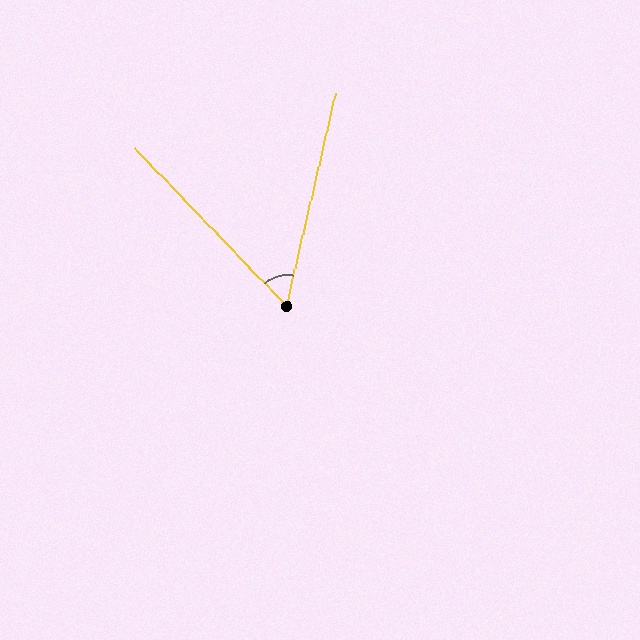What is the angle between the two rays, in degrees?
Approximately 57 degrees.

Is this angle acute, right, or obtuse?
It is acute.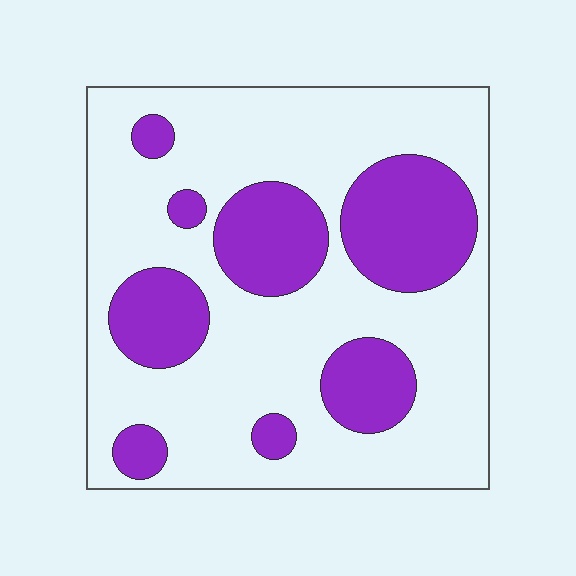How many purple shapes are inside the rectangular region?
8.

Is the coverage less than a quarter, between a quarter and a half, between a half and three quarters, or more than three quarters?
Between a quarter and a half.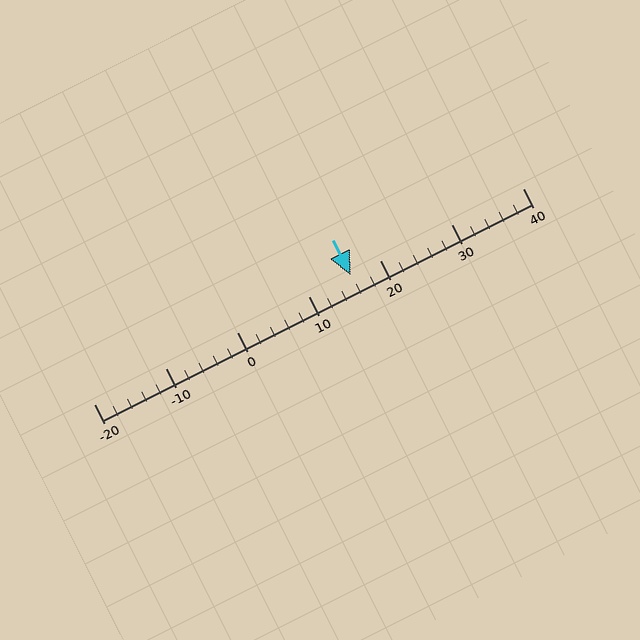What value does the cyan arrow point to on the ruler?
The cyan arrow points to approximately 16.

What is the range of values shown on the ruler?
The ruler shows values from -20 to 40.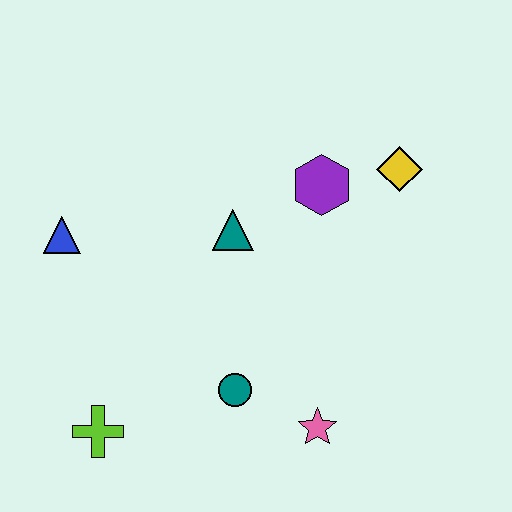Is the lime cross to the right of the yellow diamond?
No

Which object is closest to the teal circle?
The pink star is closest to the teal circle.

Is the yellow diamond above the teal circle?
Yes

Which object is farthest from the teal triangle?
The lime cross is farthest from the teal triangle.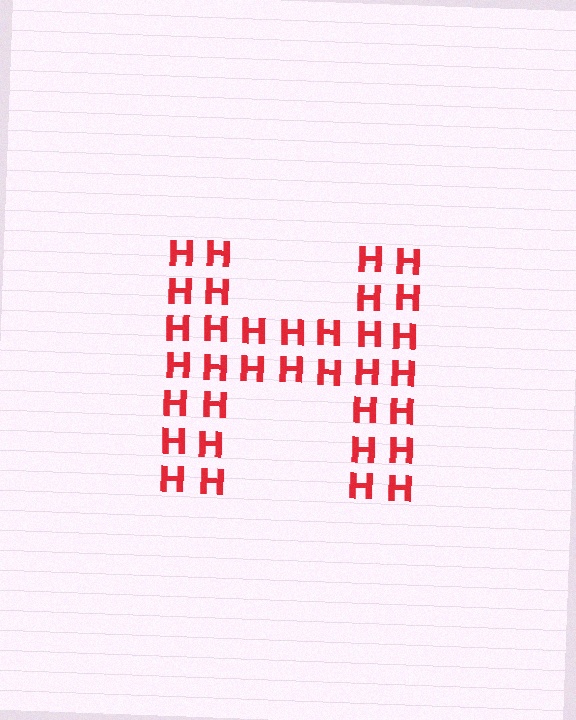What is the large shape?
The large shape is the letter H.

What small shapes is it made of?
It is made of small letter H's.